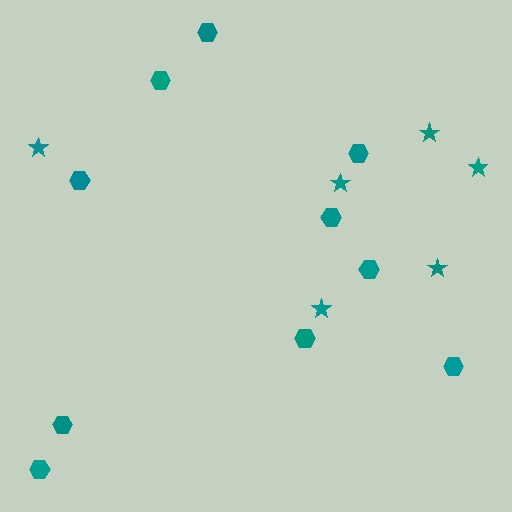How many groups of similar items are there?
There are 2 groups: one group of stars (6) and one group of hexagons (10).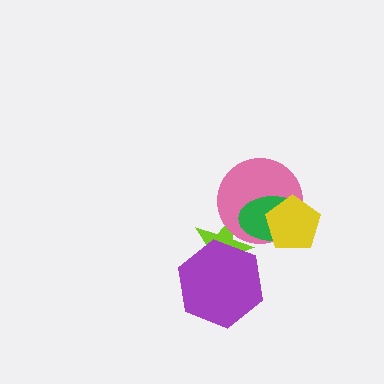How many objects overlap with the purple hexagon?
1 object overlaps with the purple hexagon.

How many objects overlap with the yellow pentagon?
2 objects overlap with the yellow pentagon.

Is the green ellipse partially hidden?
Yes, it is partially covered by another shape.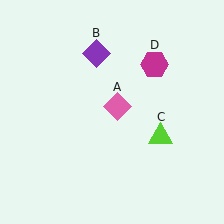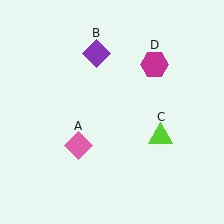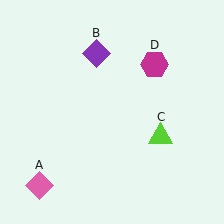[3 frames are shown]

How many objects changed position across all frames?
1 object changed position: pink diamond (object A).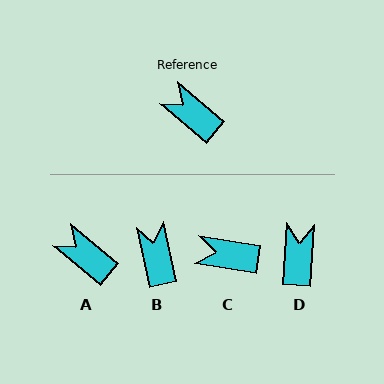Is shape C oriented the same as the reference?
No, it is off by about 31 degrees.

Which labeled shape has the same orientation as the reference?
A.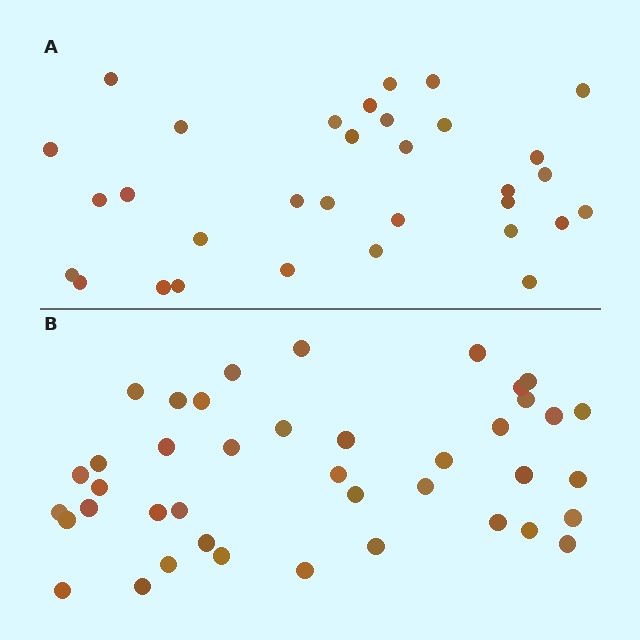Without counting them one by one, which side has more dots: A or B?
Region B (the bottom region) has more dots.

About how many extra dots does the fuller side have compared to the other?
Region B has roughly 8 or so more dots than region A.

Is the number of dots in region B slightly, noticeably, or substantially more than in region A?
Region B has noticeably more, but not dramatically so. The ratio is roughly 1.3 to 1.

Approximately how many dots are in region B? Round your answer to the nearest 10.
About 40 dots. (The exact count is 41, which rounds to 40.)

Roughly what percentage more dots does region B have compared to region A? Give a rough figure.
About 30% more.